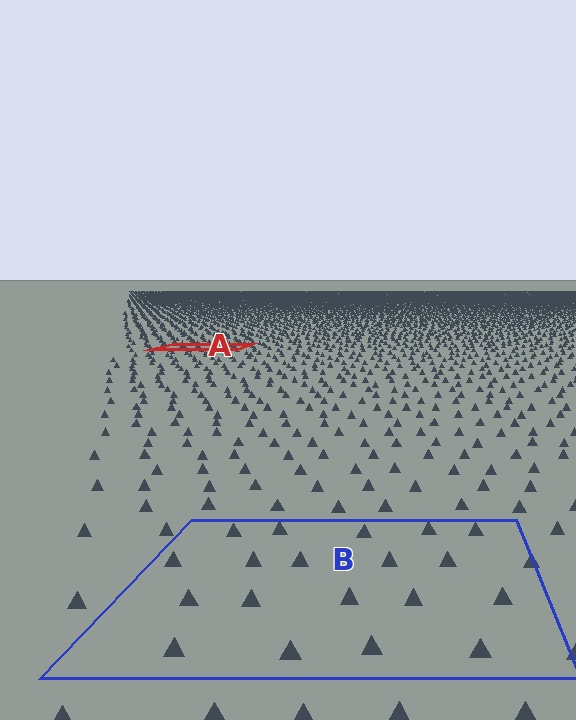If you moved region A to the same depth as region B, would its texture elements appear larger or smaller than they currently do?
They would appear larger. At a closer depth, the same texture elements are projected at a bigger on-screen size.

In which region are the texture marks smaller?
The texture marks are smaller in region A, because it is farther away.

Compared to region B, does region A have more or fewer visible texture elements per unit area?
Region A has more texture elements per unit area — they are packed more densely because it is farther away.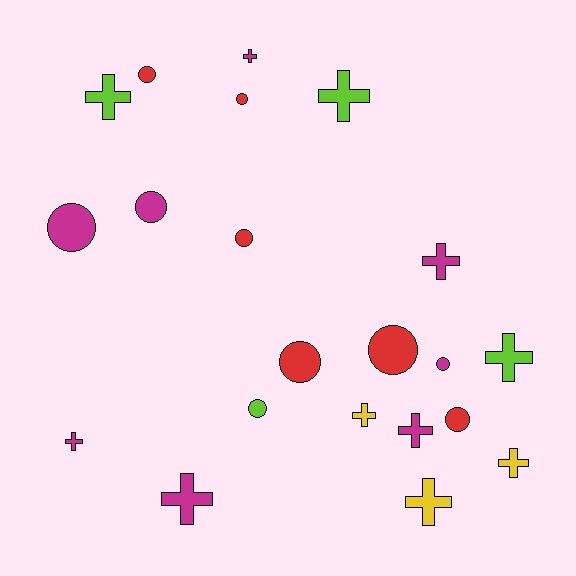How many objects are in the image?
There are 21 objects.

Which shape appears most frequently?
Cross, with 11 objects.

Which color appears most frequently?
Magenta, with 8 objects.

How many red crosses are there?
There are no red crosses.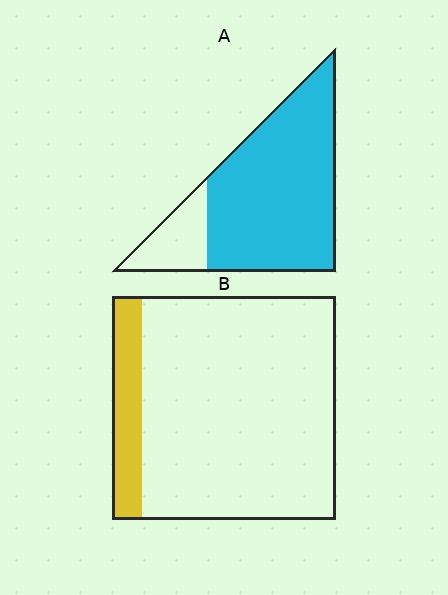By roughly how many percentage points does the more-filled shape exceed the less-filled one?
By roughly 70 percentage points (A over B).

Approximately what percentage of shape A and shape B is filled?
A is approximately 80% and B is approximately 15%.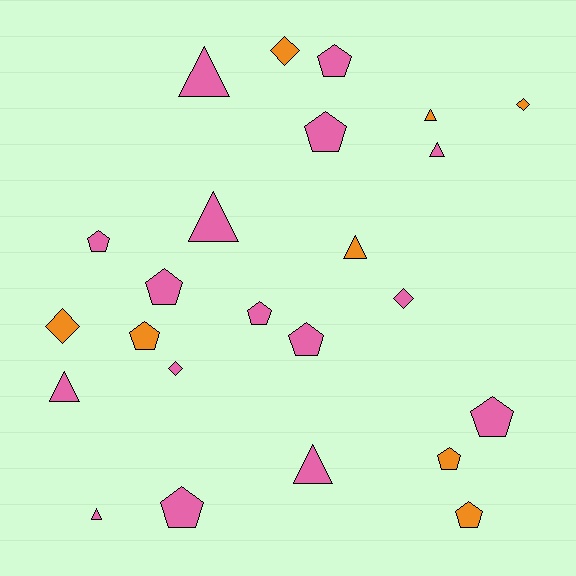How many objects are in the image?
There are 24 objects.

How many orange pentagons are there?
There are 3 orange pentagons.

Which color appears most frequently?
Pink, with 16 objects.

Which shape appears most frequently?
Pentagon, with 11 objects.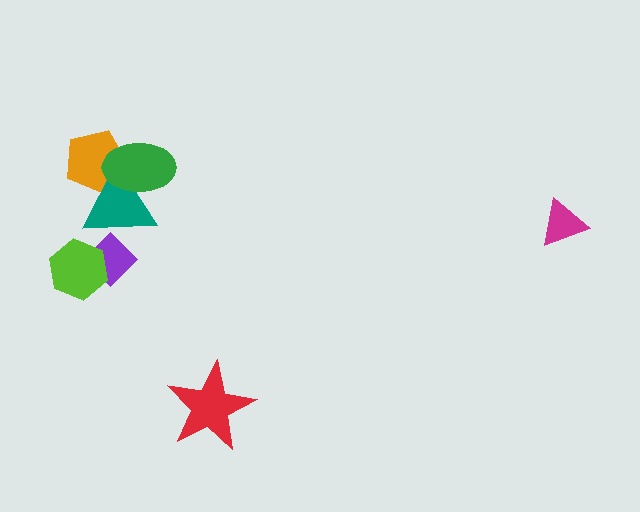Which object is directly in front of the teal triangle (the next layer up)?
The purple diamond is directly in front of the teal triangle.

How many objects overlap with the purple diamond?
2 objects overlap with the purple diamond.